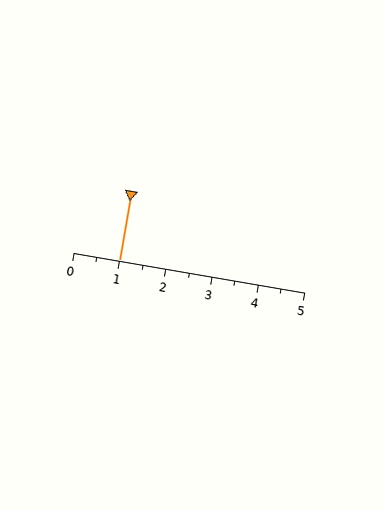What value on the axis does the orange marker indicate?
The marker indicates approximately 1.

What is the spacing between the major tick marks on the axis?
The major ticks are spaced 1 apart.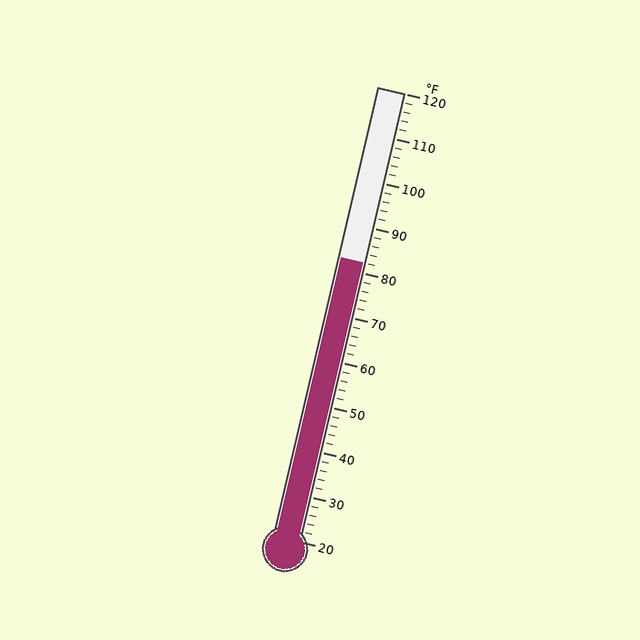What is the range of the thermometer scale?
The thermometer scale ranges from 20°F to 120°F.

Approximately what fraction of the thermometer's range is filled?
The thermometer is filled to approximately 60% of its range.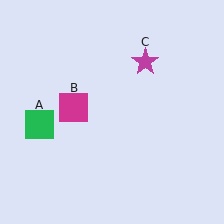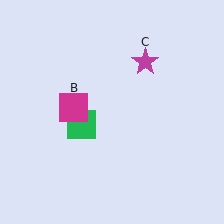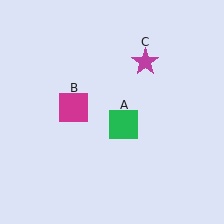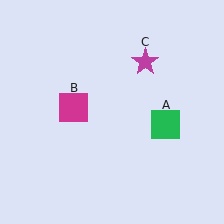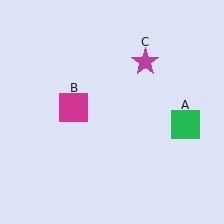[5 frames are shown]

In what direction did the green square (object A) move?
The green square (object A) moved right.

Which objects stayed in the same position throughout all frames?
Magenta square (object B) and magenta star (object C) remained stationary.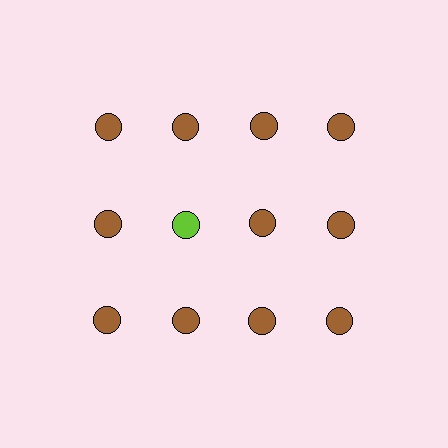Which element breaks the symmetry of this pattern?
The lime circle in the second row, second from left column breaks the symmetry. All other shapes are brown circles.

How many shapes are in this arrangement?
There are 12 shapes arranged in a grid pattern.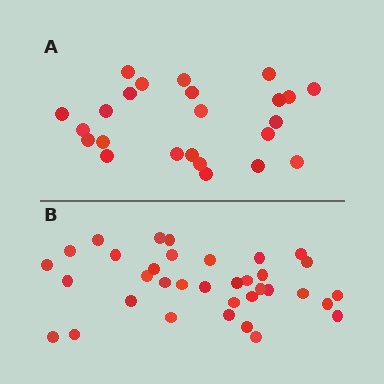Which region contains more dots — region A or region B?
Region B (the bottom region) has more dots.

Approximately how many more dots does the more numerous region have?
Region B has roughly 12 or so more dots than region A.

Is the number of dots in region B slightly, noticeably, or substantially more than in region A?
Region B has substantially more. The ratio is roughly 1.5 to 1.